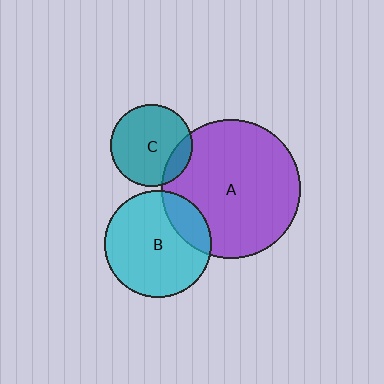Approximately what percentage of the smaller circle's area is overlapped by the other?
Approximately 20%.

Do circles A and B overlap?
Yes.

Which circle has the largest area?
Circle A (purple).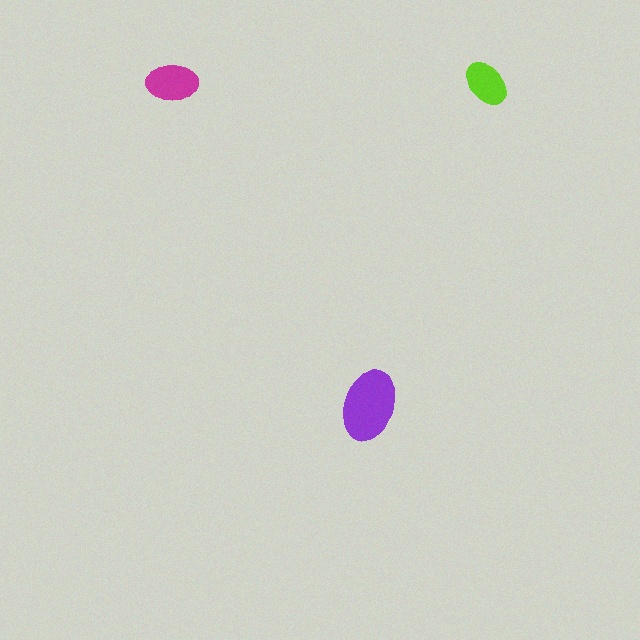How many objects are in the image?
There are 3 objects in the image.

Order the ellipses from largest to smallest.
the purple one, the magenta one, the lime one.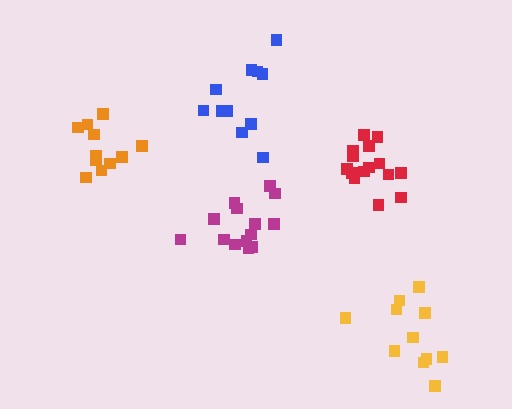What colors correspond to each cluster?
The clusters are colored: blue, orange, red, magenta, yellow.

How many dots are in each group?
Group 1: 11 dots, Group 2: 11 dots, Group 3: 15 dots, Group 4: 14 dots, Group 5: 11 dots (62 total).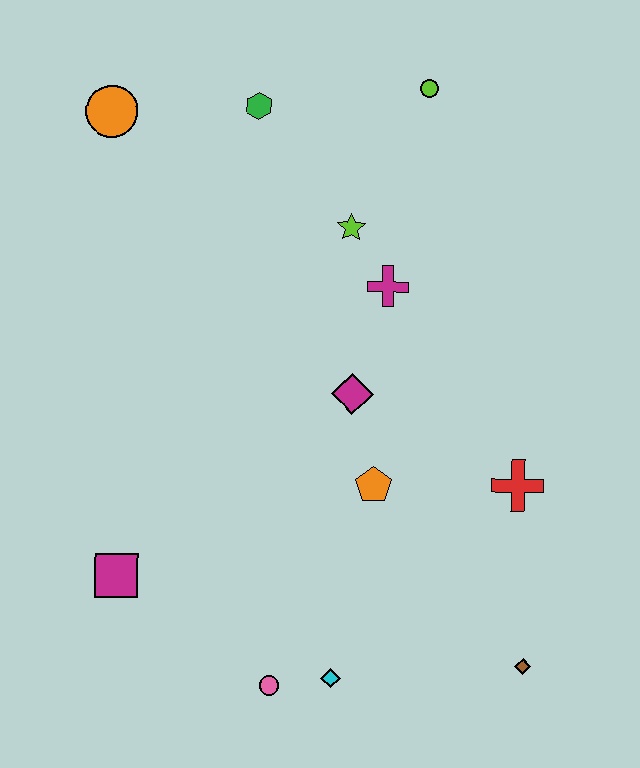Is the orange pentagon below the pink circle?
No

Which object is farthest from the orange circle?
The brown diamond is farthest from the orange circle.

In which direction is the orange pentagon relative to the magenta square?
The orange pentagon is to the right of the magenta square.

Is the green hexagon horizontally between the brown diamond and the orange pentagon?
No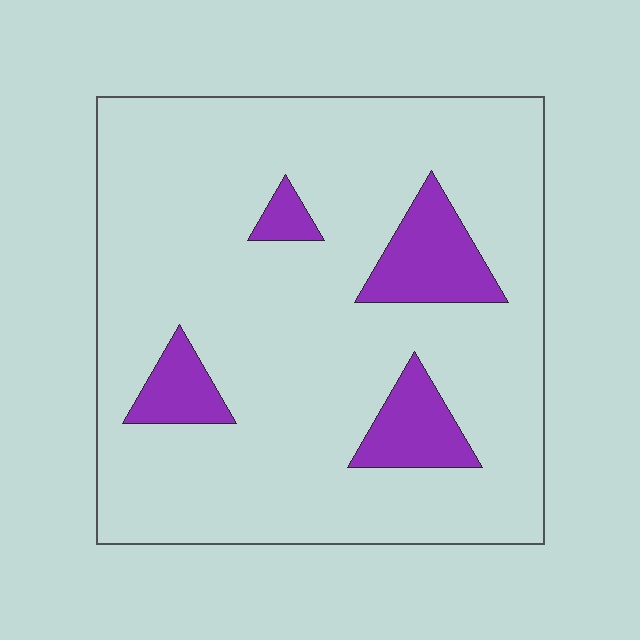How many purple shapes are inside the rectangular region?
4.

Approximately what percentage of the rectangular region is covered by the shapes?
Approximately 15%.